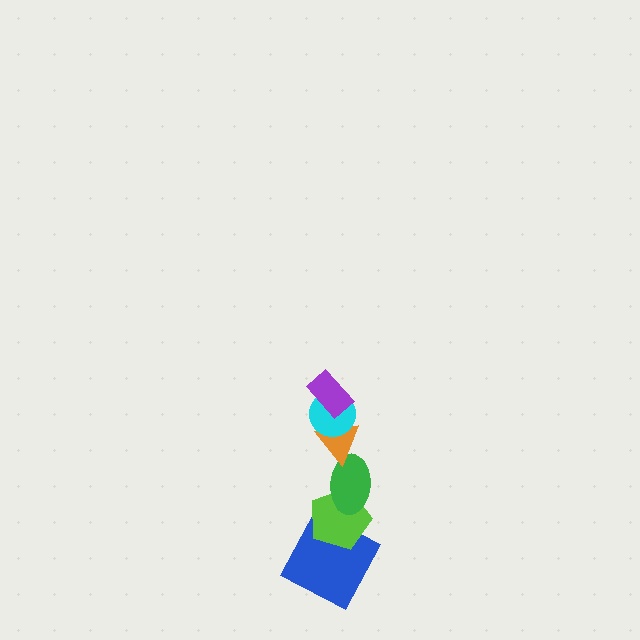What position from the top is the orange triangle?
The orange triangle is 3rd from the top.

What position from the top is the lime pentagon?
The lime pentagon is 5th from the top.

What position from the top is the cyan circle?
The cyan circle is 2nd from the top.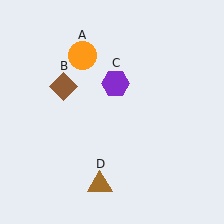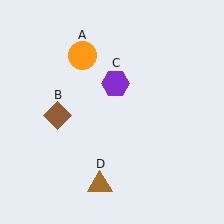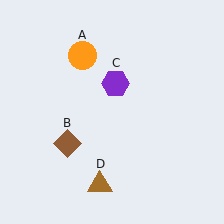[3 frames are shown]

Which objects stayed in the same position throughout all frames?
Orange circle (object A) and purple hexagon (object C) and brown triangle (object D) remained stationary.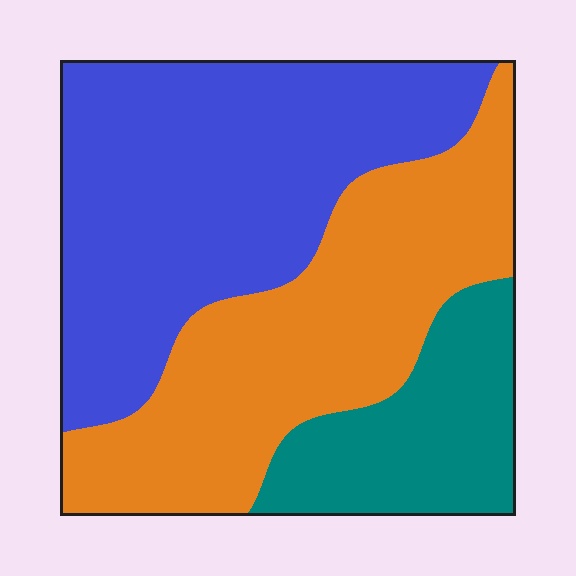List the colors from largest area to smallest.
From largest to smallest: blue, orange, teal.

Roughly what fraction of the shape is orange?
Orange takes up between a third and a half of the shape.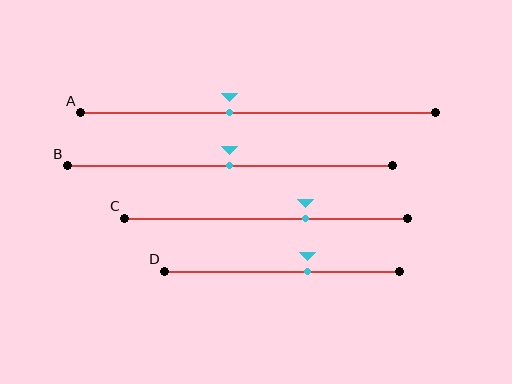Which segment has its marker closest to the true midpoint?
Segment B has its marker closest to the true midpoint.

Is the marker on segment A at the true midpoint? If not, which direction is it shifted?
No, the marker on segment A is shifted to the left by about 8% of the segment length.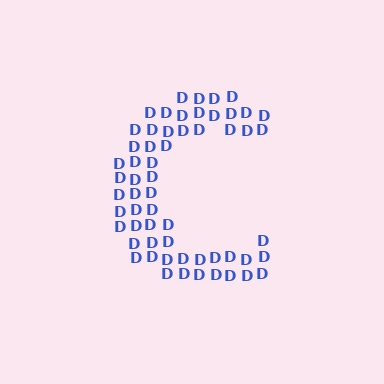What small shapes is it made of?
It is made of small letter D's.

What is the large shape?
The large shape is the letter C.